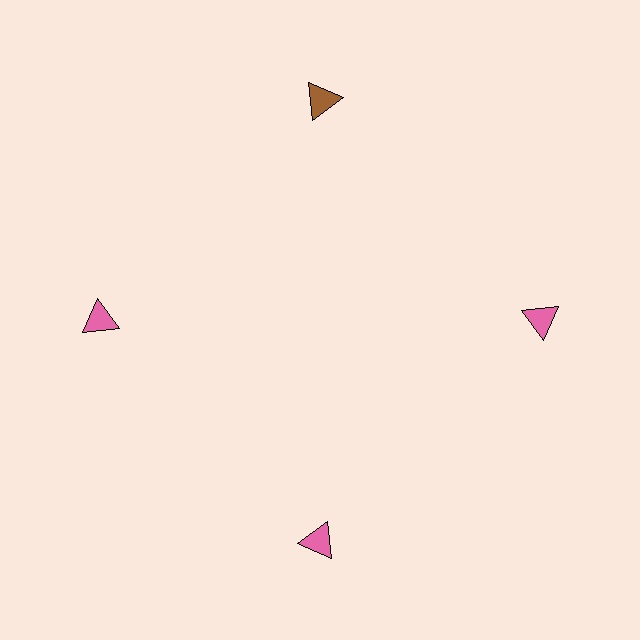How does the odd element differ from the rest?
It has a different color: brown instead of pink.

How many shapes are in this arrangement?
There are 4 shapes arranged in a ring pattern.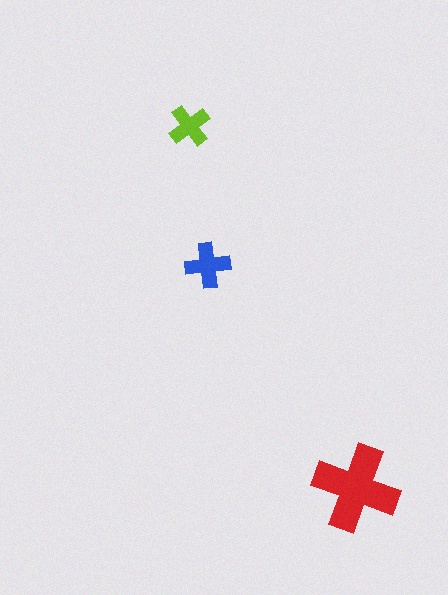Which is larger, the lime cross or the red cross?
The red one.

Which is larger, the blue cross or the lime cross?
The blue one.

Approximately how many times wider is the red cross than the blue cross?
About 2 times wider.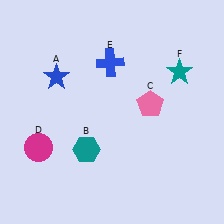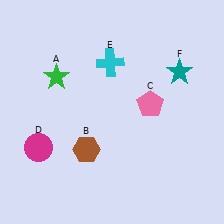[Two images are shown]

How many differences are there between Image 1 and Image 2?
There are 3 differences between the two images.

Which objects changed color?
A changed from blue to green. B changed from teal to brown. E changed from blue to cyan.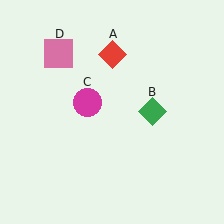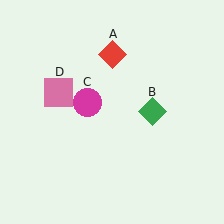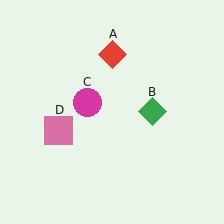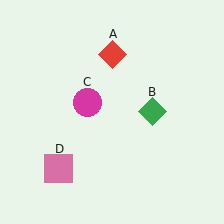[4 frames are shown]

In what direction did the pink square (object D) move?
The pink square (object D) moved down.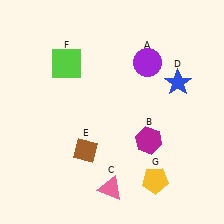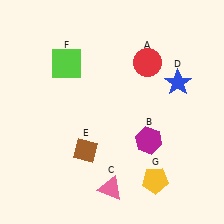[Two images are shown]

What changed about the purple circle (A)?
In Image 1, A is purple. In Image 2, it changed to red.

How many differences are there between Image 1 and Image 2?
There is 1 difference between the two images.